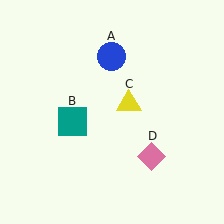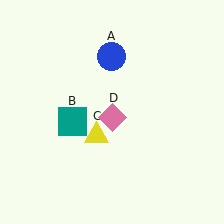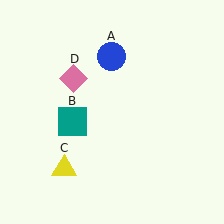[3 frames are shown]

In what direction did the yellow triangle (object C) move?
The yellow triangle (object C) moved down and to the left.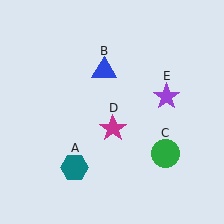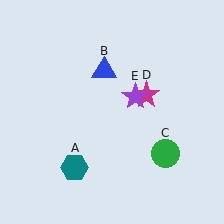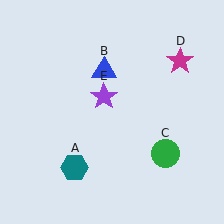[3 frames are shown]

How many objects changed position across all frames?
2 objects changed position: magenta star (object D), purple star (object E).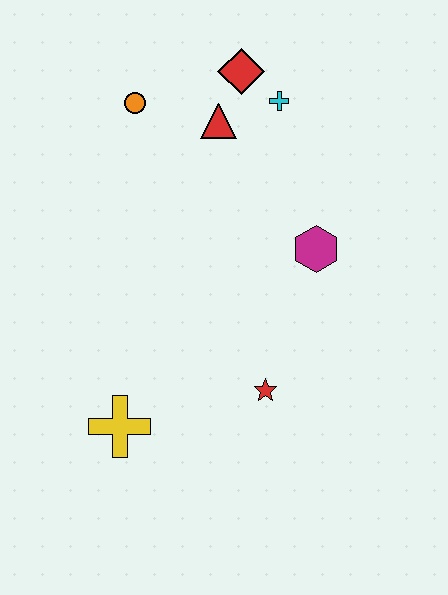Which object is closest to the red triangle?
The red diamond is closest to the red triangle.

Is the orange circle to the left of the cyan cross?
Yes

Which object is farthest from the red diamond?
The yellow cross is farthest from the red diamond.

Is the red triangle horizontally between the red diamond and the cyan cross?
No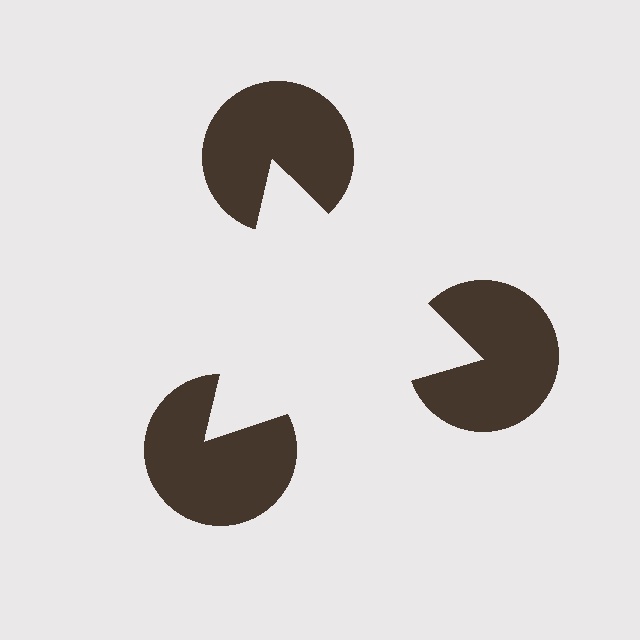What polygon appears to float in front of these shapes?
An illusory triangle — its edges are inferred from the aligned wedge cuts in the pac-man discs, not physically drawn.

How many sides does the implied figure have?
3 sides.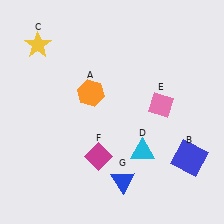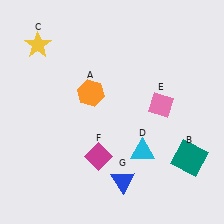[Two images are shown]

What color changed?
The square (B) changed from blue in Image 1 to teal in Image 2.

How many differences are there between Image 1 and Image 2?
There is 1 difference between the two images.